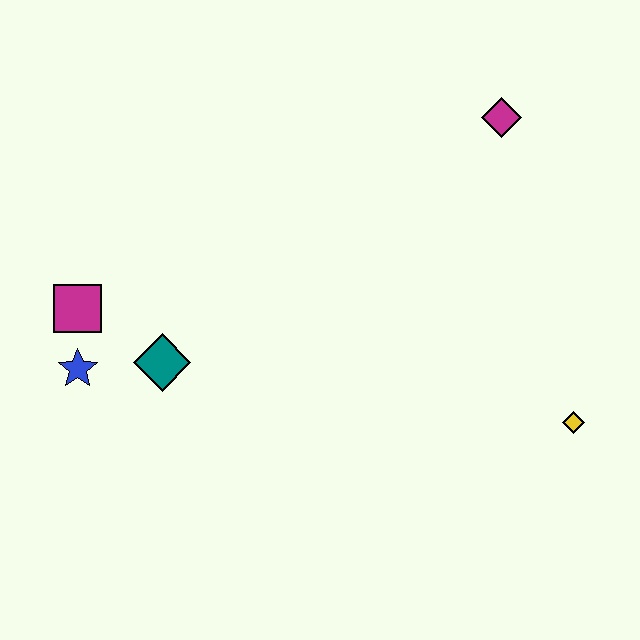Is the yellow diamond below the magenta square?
Yes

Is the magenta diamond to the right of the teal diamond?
Yes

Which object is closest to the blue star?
The magenta square is closest to the blue star.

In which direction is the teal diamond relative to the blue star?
The teal diamond is to the right of the blue star.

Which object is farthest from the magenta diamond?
The blue star is farthest from the magenta diamond.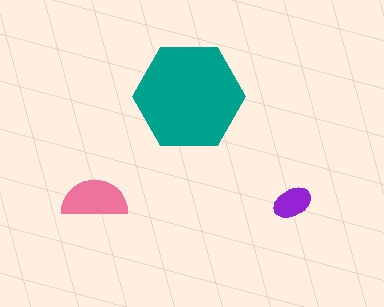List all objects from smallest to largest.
The purple ellipse, the pink semicircle, the teal hexagon.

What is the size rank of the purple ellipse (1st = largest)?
3rd.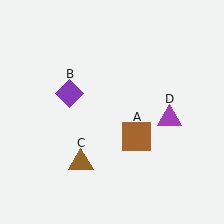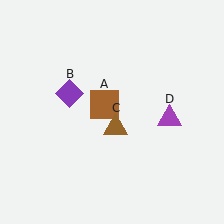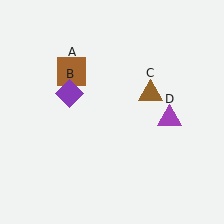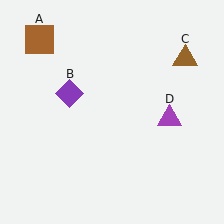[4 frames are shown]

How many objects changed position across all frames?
2 objects changed position: brown square (object A), brown triangle (object C).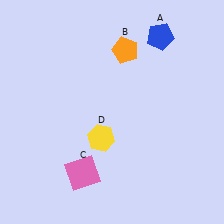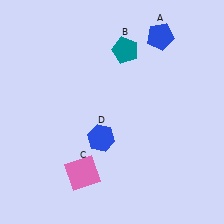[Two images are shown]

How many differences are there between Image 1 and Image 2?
There are 2 differences between the two images.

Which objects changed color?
B changed from orange to teal. D changed from yellow to blue.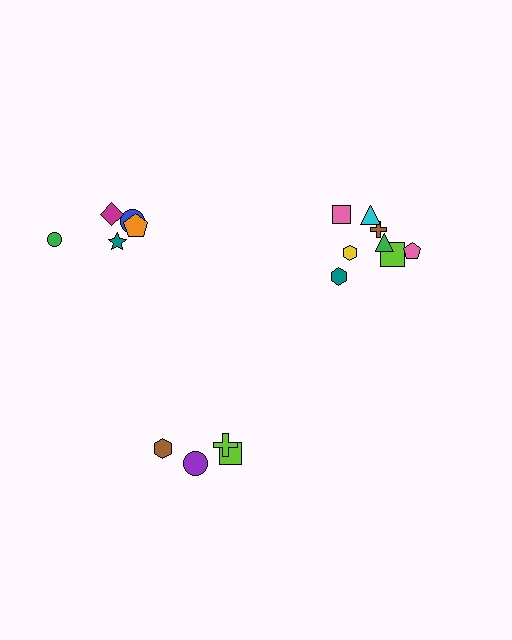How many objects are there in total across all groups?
There are 17 objects.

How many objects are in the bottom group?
There are 4 objects.